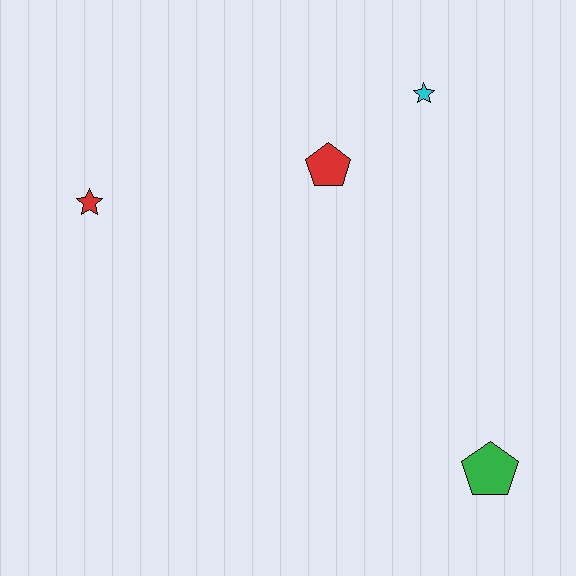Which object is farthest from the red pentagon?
The green pentagon is farthest from the red pentagon.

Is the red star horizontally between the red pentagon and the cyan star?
No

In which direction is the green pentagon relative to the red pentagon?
The green pentagon is below the red pentagon.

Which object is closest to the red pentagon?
The cyan star is closest to the red pentagon.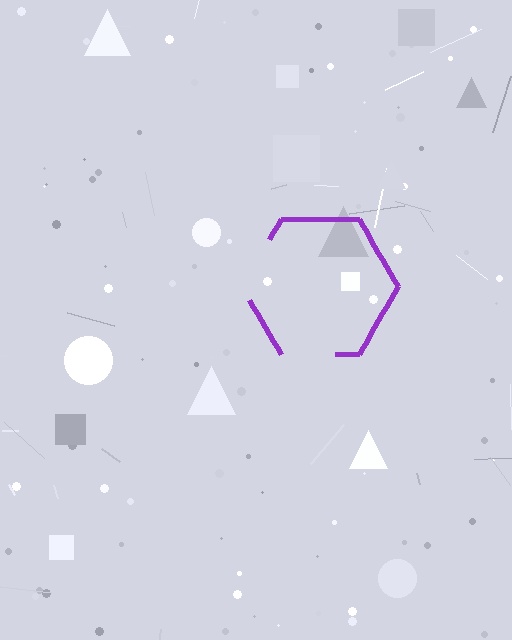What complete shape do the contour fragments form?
The contour fragments form a hexagon.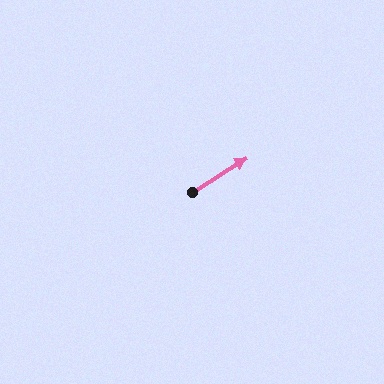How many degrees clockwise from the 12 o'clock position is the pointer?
Approximately 58 degrees.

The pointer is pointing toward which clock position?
Roughly 2 o'clock.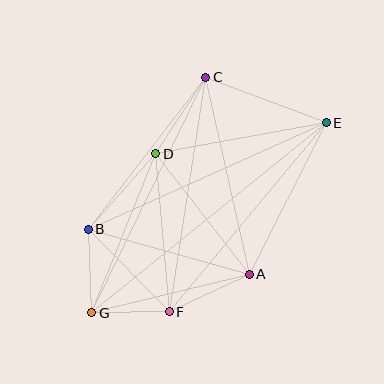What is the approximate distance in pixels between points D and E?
The distance between D and E is approximately 174 pixels.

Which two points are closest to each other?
Points F and G are closest to each other.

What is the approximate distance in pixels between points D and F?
The distance between D and F is approximately 159 pixels.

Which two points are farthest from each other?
Points E and G are farthest from each other.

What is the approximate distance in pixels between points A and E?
The distance between A and E is approximately 170 pixels.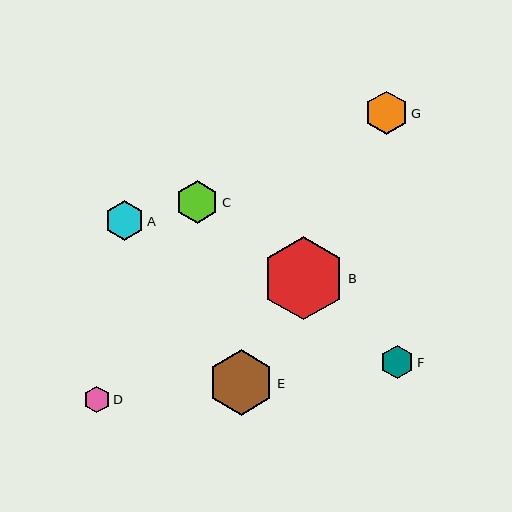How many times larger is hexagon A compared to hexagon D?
Hexagon A is approximately 1.5 times the size of hexagon D.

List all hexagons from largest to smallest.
From largest to smallest: B, E, G, C, A, F, D.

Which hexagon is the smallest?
Hexagon D is the smallest with a size of approximately 26 pixels.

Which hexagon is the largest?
Hexagon B is the largest with a size of approximately 83 pixels.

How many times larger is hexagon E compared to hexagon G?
Hexagon E is approximately 1.5 times the size of hexagon G.